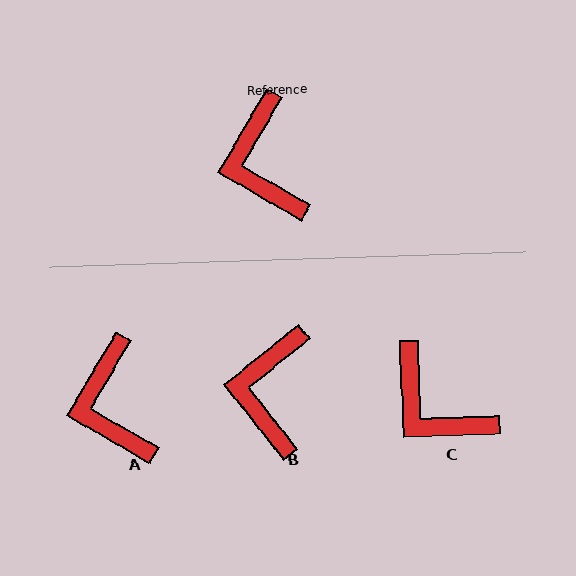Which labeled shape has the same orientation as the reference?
A.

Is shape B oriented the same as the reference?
No, it is off by about 21 degrees.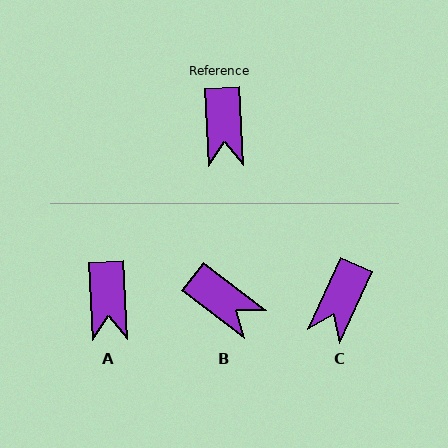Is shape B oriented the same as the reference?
No, it is off by about 50 degrees.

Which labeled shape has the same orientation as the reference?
A.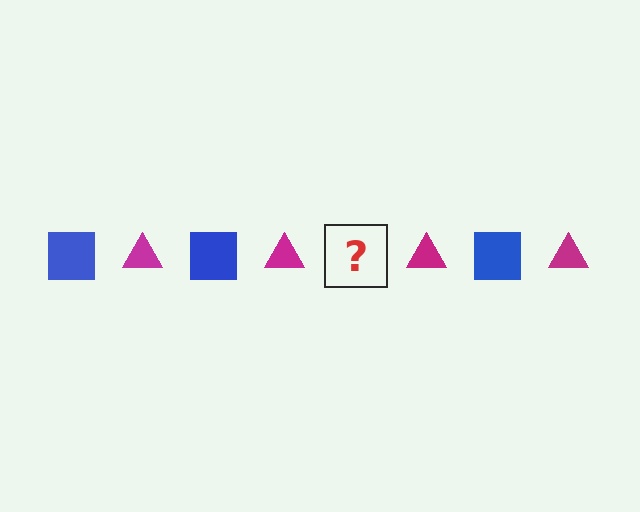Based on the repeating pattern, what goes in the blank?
The blank should be a blue square.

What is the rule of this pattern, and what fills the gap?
The rule is that the pattern alternates between blue square and magenta triangle. The gap should be filled with a blue square.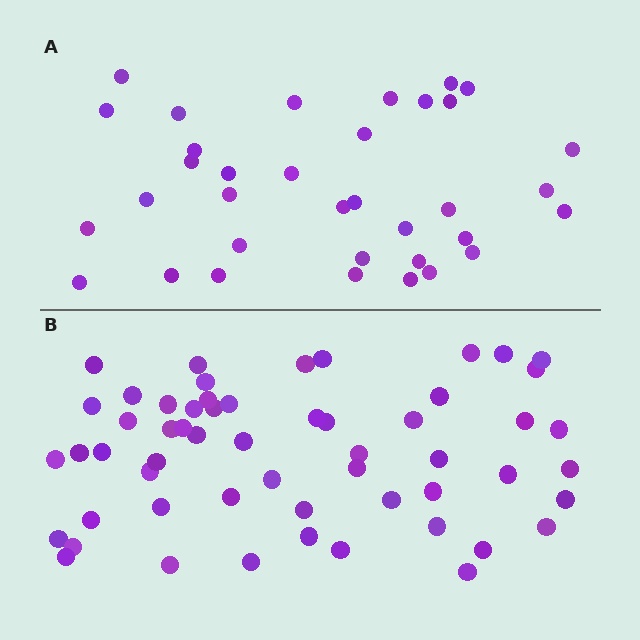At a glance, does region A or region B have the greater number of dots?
Region B (the bottom region) has more dots.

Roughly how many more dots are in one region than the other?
Region B has approximately 20 more dots than region A.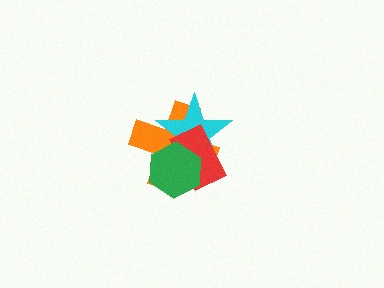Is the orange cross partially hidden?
Yes, it is partially covered by another shape.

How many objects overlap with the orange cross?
3 objects overlap with the orange cross.